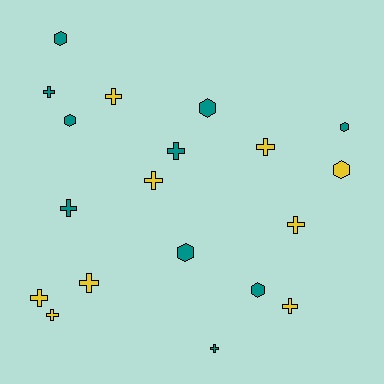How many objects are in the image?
There are 19 objects.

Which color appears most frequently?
Teal, with 10 objects.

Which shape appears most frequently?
Cross, with 12 objects.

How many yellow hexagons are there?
There is 1 yellow hexagon.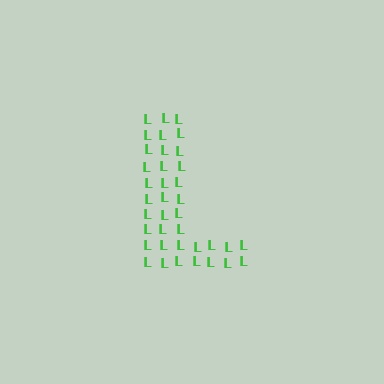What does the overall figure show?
The overall figure shows the letter L.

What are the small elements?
The small elements are letter L's.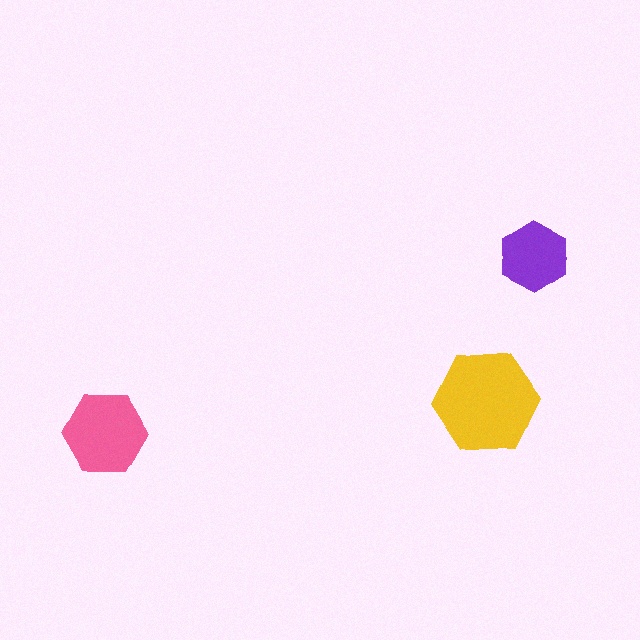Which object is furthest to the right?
The purple hexagon is rightmost.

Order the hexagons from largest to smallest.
the yellow one, the pink one, the purple one.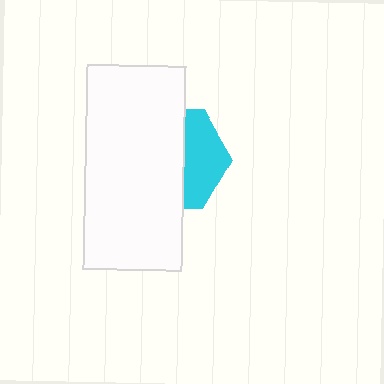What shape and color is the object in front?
The object in front is a white rectangle.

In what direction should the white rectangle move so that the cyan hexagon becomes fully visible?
The white rectangle should move left. That is the shortest direction to clear the overlap and leave the cyan hexagon fully visible.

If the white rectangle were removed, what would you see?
You would see the complete cyan hexagon.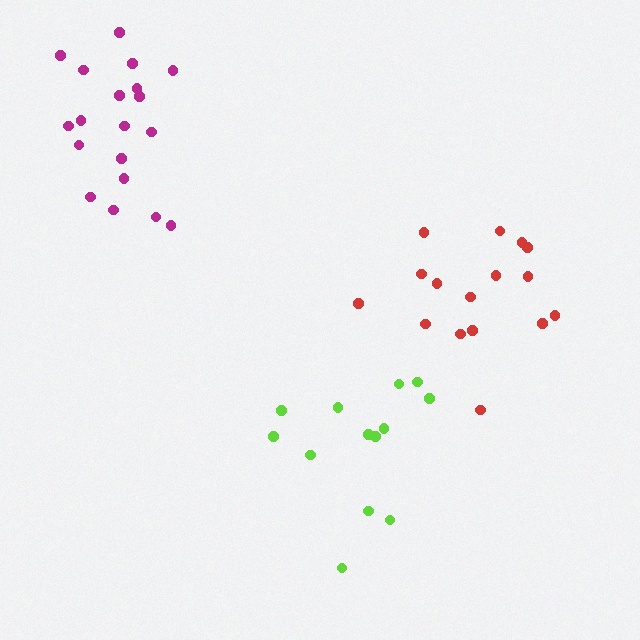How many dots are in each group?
Group 1: 16 dots, Group 2: 13 dots, Group 3: 19 dots (48 total).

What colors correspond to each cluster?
The clusters are colored: red, lime, magenta.